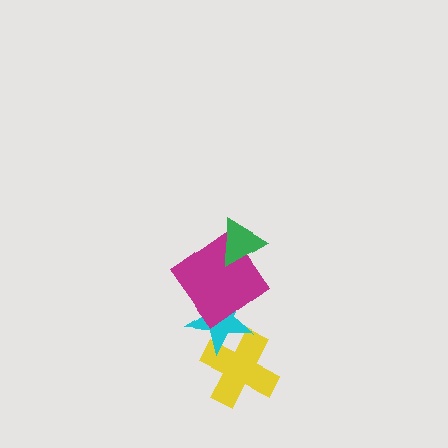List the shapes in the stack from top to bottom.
From top to bottom: the green triangle, the magenta diamond, the cyan star, the yellow cross.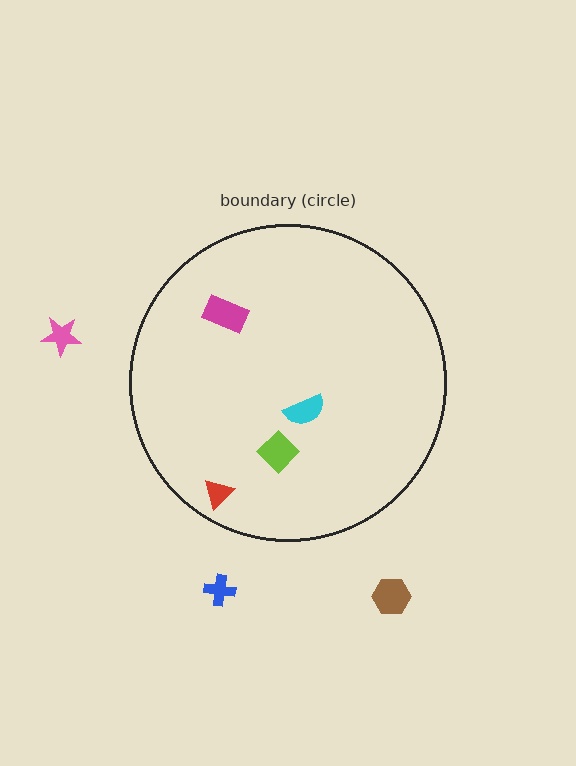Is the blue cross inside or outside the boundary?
Outside.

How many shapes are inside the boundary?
4 inside, 3 outside.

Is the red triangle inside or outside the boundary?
Inside.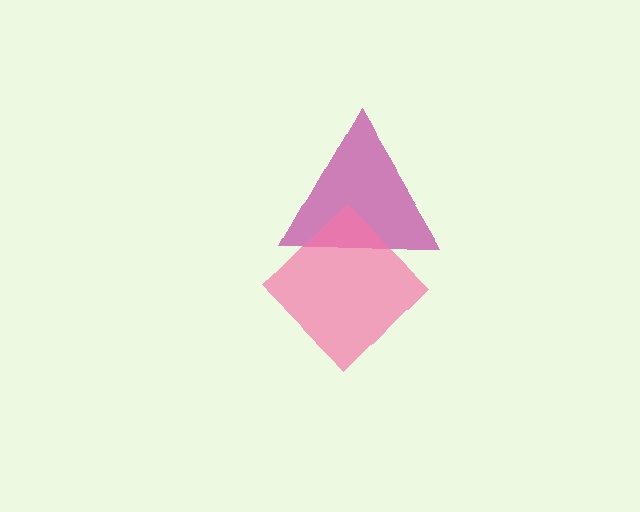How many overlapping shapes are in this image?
There are 2 overlapping shapes in the image.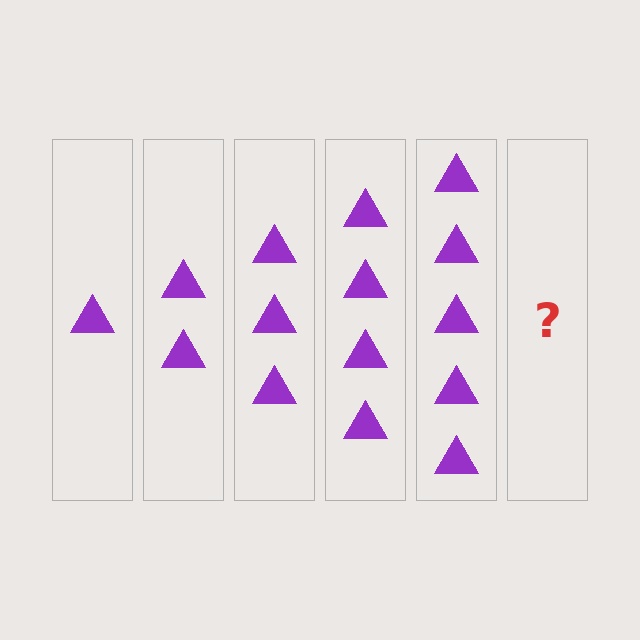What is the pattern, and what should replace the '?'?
The pattern is that each step adds one more triangle. The '?' should be 6 triangles.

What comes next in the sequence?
The next element should be 6 triangles.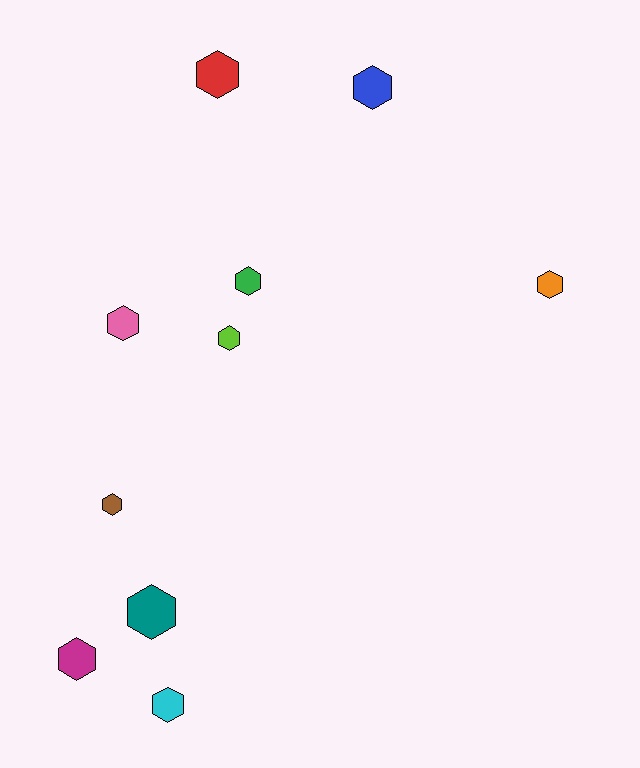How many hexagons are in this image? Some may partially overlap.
There are 10 hexagons.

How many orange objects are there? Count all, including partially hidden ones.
There is 1 orange object.